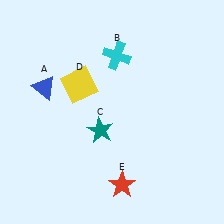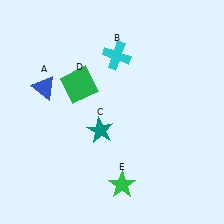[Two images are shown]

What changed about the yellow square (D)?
In Image 1, D is yellow. In Image 2, it changed to green.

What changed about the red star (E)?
In Image 1, E is red. In Image 2, it changed to green.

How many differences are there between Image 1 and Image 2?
There are 2 differences between the two images.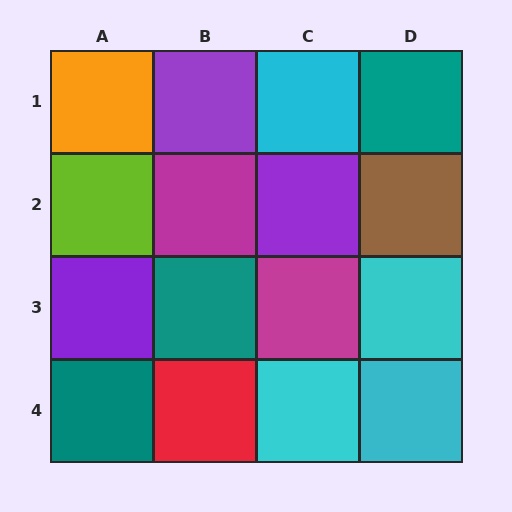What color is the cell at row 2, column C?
Purple.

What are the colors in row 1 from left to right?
Orange, purple, cyan, teal.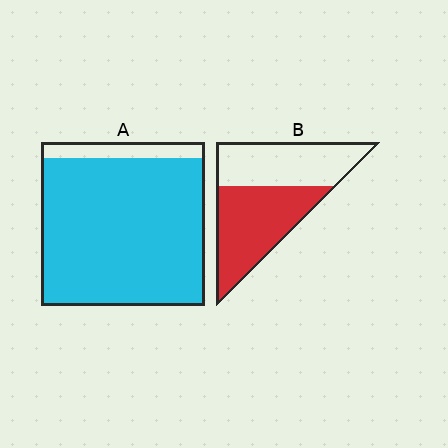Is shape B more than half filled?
Roughly half.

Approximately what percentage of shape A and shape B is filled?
A is approximately 90% and B is approximately 55%.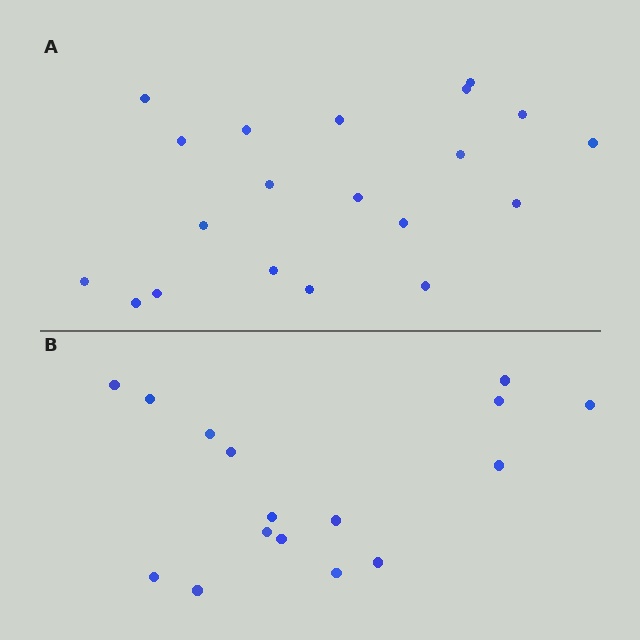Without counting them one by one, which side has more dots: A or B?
Region A (the top region) has more dots.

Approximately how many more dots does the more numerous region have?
Region A has about 4 more dots than region B.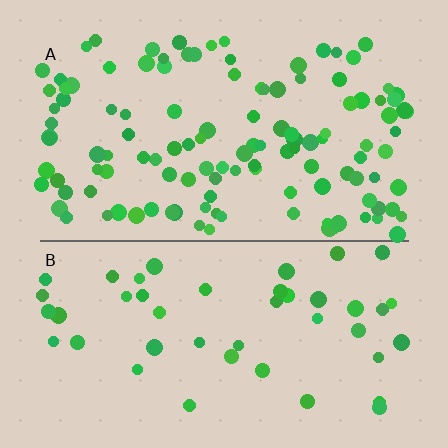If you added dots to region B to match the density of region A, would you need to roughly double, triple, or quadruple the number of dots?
Approximately triple.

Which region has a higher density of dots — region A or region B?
A (the top).